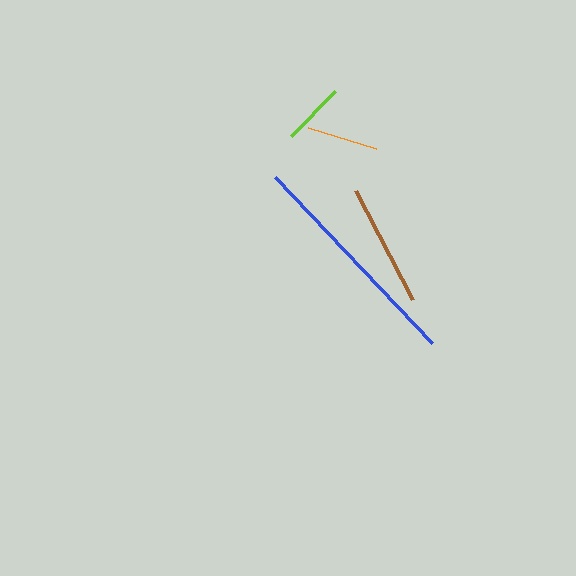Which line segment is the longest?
The blue line is the longest at approximately 228 pixels.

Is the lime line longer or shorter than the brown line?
The brown line is longer than the lime line.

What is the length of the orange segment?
The orange segment is approximately 71 pixels long.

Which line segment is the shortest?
The lime line is the shortest at approximately 63 pixels.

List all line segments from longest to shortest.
From longest to shortest: blue, brown, orange, lime.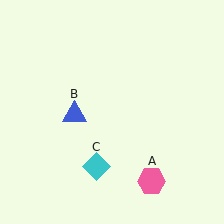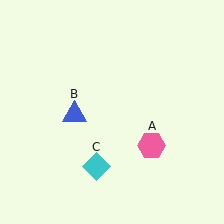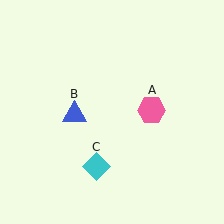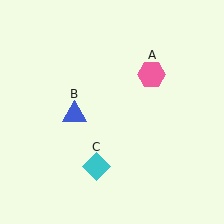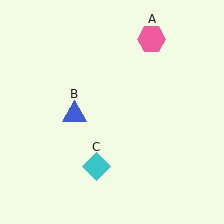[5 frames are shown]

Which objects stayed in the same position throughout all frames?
Blue triangle (object B) and cyan diamond (object C) remained stationary.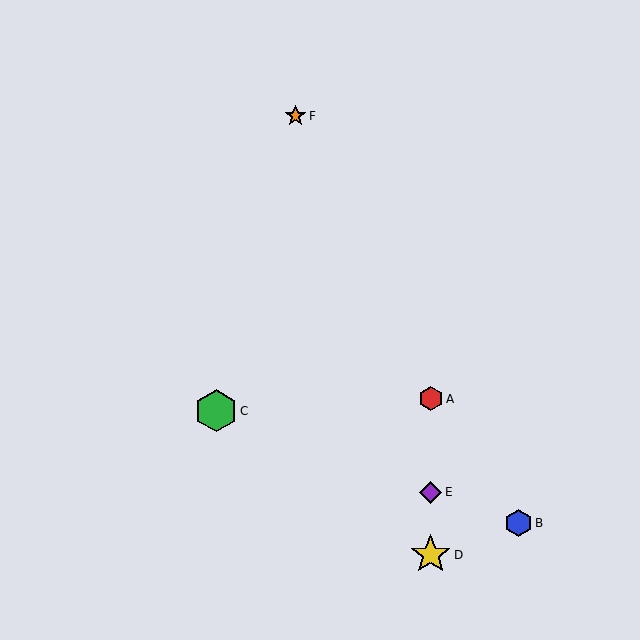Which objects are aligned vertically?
Objects A, D, E are aligned vertically.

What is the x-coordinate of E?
Object E is at x≈431.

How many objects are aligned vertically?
3 objects (A, D, E) are aligned vertically.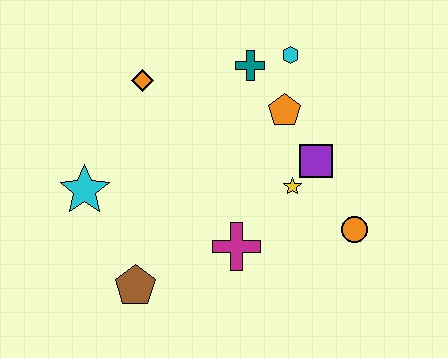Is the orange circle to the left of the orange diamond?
No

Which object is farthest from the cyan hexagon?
The brown pentagon is farthest from the cyan hexagon.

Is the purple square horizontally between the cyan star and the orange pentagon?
No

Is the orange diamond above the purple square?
Yes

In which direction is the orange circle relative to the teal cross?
The orange circle is below the teal cross.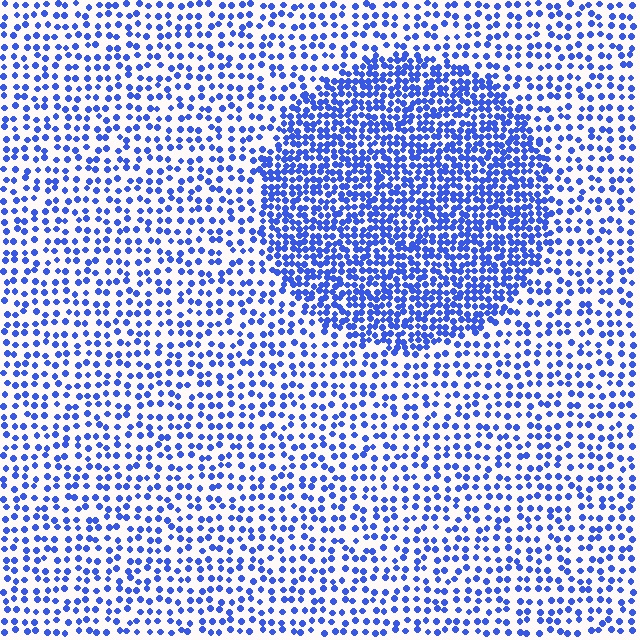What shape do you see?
I see a circle.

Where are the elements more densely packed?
The elements are more densely packed inside the circle boundary.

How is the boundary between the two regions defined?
The boundary is defined by a change in element density (approximately 2.1x ratio). All elements are the same color, size, and shape.